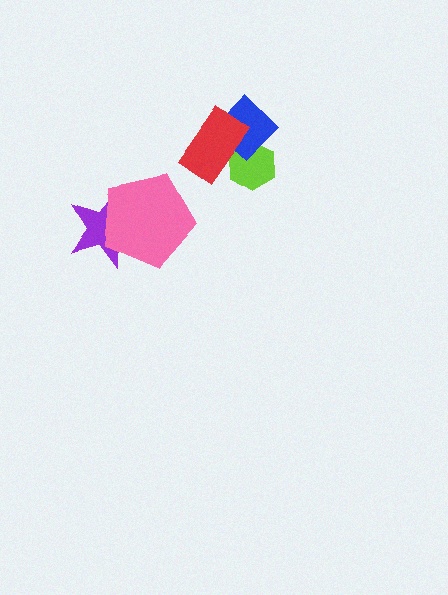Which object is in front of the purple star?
The pink pentagon is in front of the purple star.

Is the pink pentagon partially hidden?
No, no other shape covers it.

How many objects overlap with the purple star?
1 object overlaps with the purple star.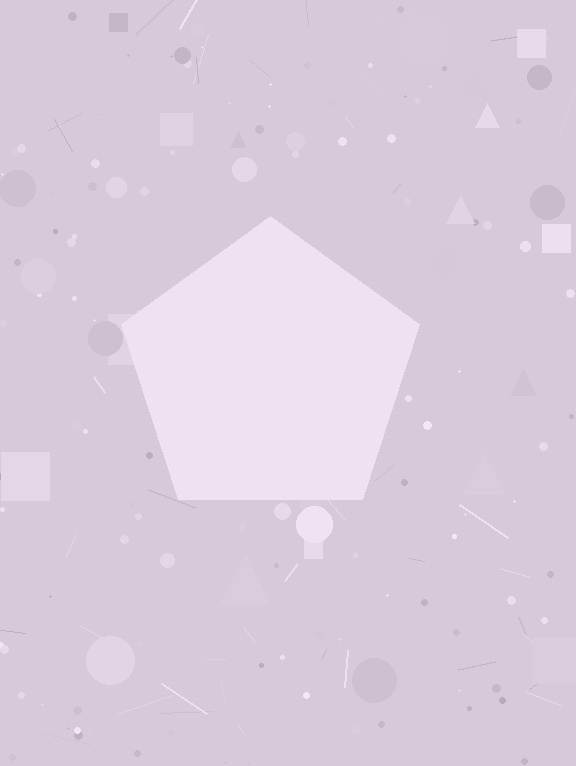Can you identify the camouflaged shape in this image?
The camouflaged shape is a pentagon.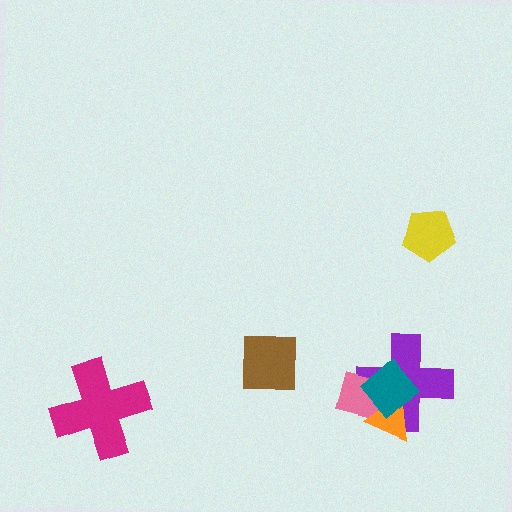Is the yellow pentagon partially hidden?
No, no other shape covers it.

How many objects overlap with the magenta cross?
0 objects overlap with the magenta cross.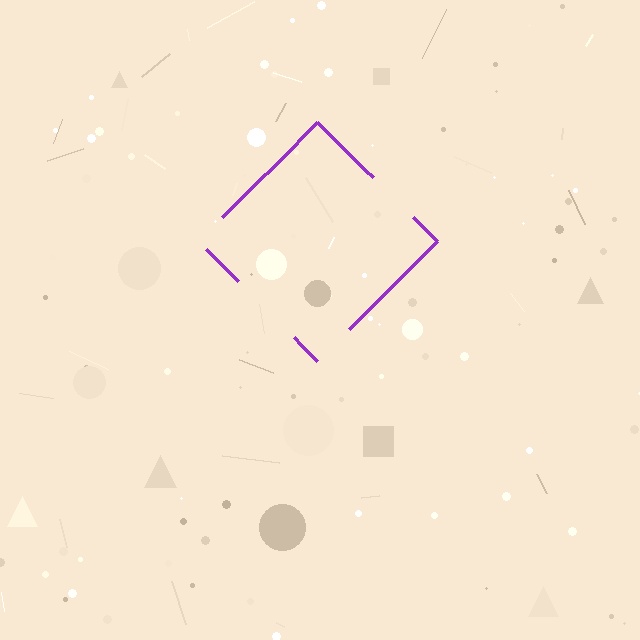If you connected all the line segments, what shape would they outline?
They would outline a diamond.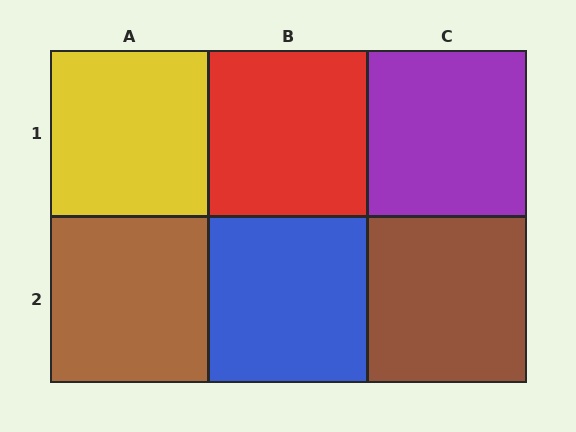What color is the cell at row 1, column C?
Purple.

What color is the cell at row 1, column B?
Red.